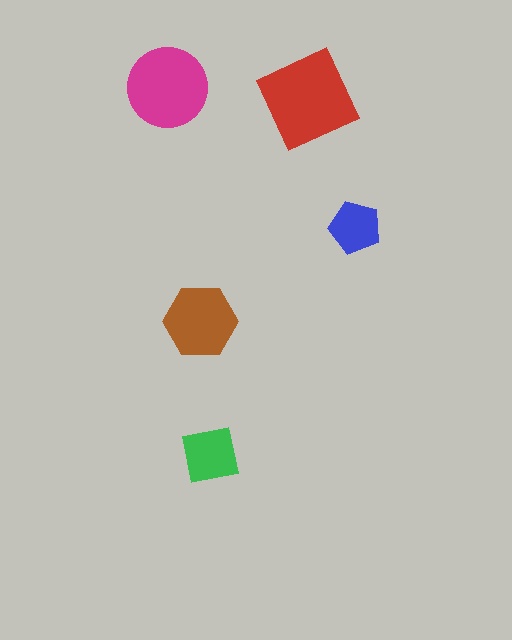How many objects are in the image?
There are 5 objects in the image.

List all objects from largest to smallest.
The red square, the magenta circle, the brown hexagon, the green square, the blue pentagon.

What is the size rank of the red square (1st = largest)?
1st.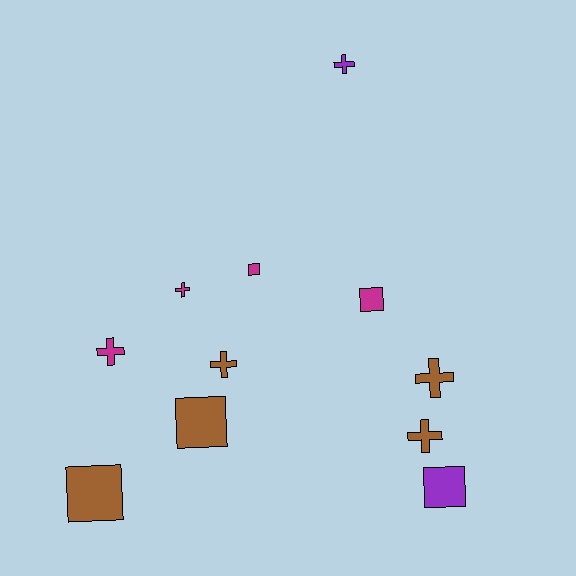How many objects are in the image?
There are 11 objects.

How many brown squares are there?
There are 2 brown squares.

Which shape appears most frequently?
Cross, with 6 objects.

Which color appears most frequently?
Brown, with 5 objects.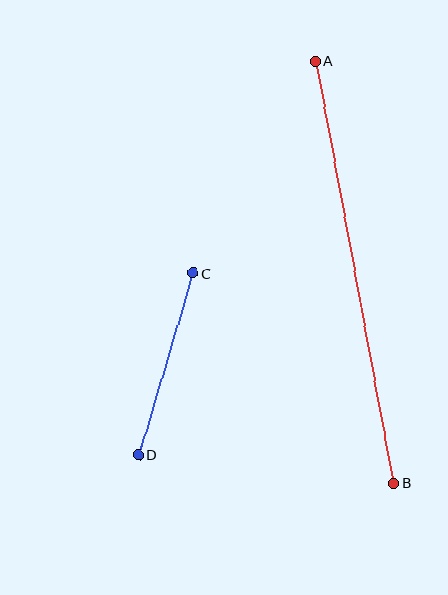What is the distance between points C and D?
The distance is approximately 189 pixels.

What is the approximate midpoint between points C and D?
The midpoint is at approximately (166, 364) pixels.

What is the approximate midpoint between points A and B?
The midpoint is at approximately (354, 272) pixels.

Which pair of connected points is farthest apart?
Points A and B are farthest apart.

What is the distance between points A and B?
The distance is approximately 430 pixels.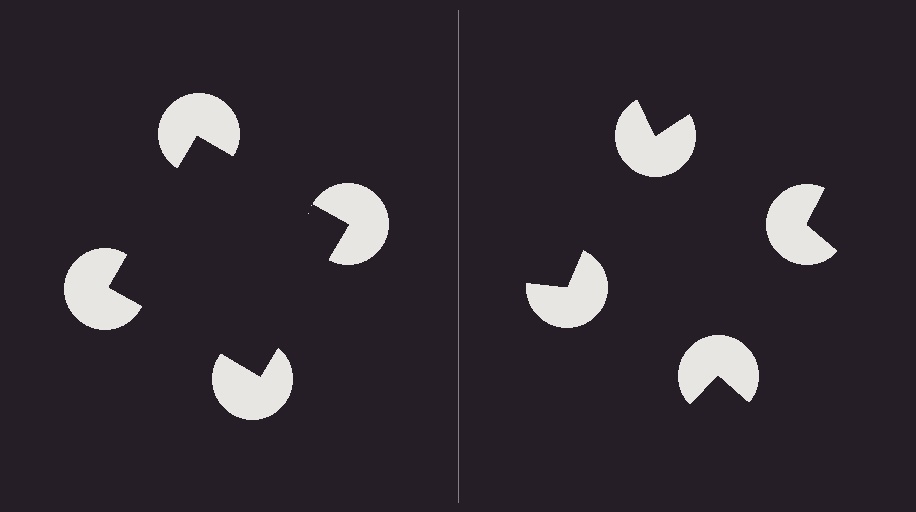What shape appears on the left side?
An illusory square.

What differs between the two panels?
The pac-man discs are positioned identically on both sides; only the wedge orientations differ. On the left they align to a square; on the right they are misaligned.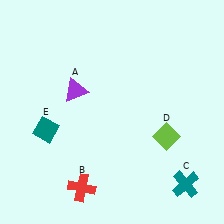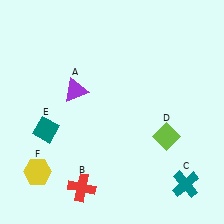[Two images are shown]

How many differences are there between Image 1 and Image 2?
There is 1 difference between the two images.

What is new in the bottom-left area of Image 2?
A yellow hexagon (F) was added in the bottom-left area of Image 2.